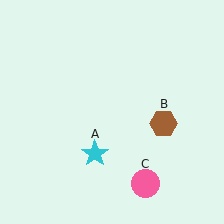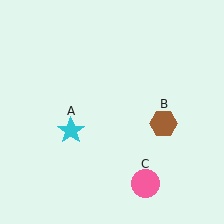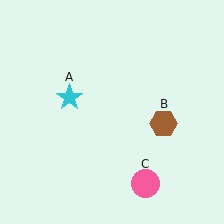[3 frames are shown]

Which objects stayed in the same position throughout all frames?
Brown hexagon (object B) and pink circle (object C) remained stationary.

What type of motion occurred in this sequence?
The cyan star (object A) rotated clockwise around the center of the scene.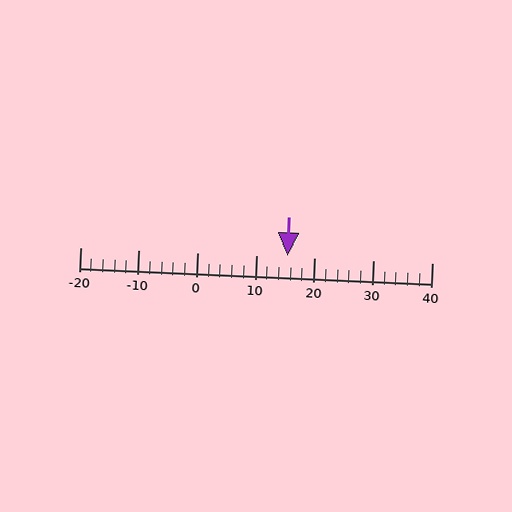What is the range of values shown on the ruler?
The ruler shows values from -20 to 40.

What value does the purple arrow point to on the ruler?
The purple arrow points to approximately 15.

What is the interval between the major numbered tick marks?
The major tick marks are spaced 10 units apart.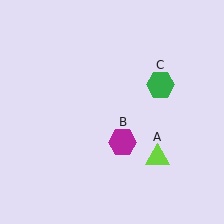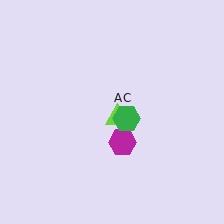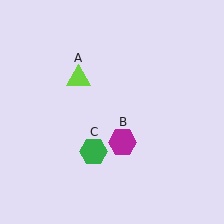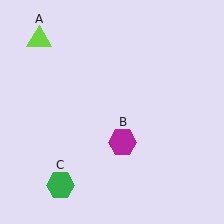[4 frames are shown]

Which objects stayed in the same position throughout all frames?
Magenta hexagon (object B) remained stationary.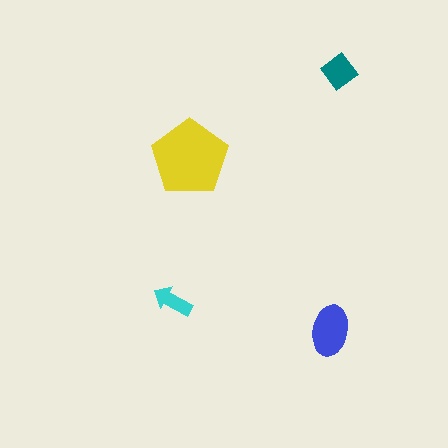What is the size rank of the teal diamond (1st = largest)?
3rd.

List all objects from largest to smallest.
The yellow pentagon, the blue ellipse, the teal diamond, the cyan arrow.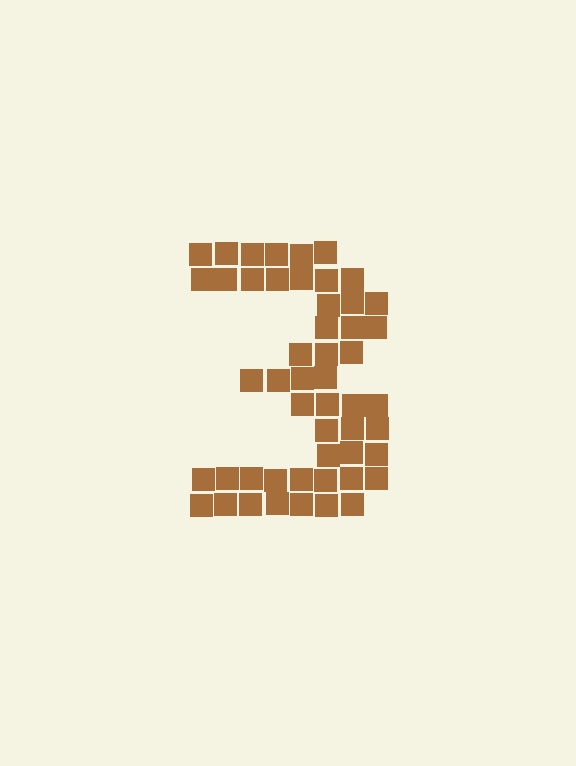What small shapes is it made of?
It is made of small squares.